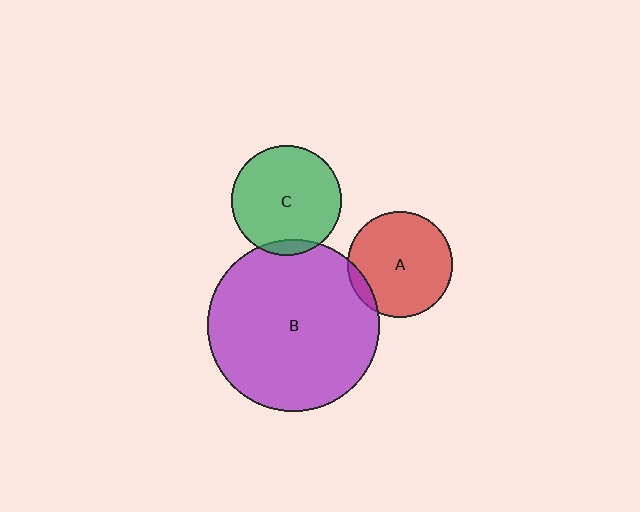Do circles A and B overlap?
Yes.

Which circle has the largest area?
Circle B (purple).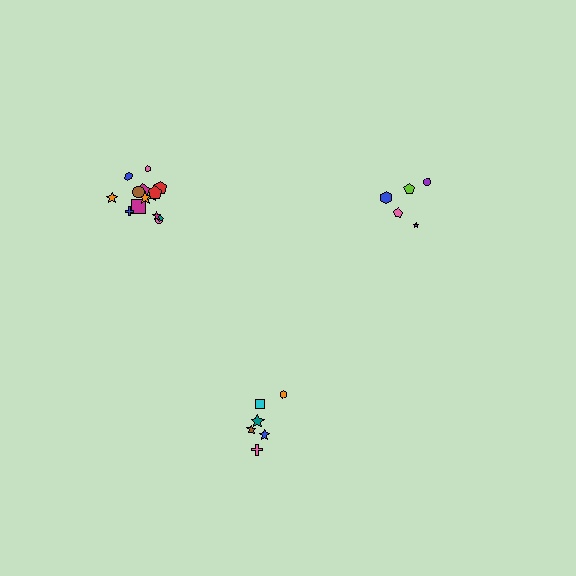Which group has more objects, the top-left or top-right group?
The top-left group.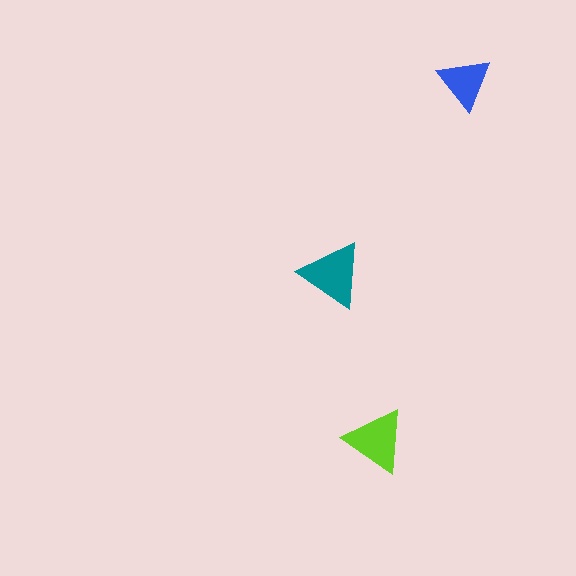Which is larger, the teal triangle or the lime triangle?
The teal one.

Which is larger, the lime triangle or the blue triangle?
The lime one.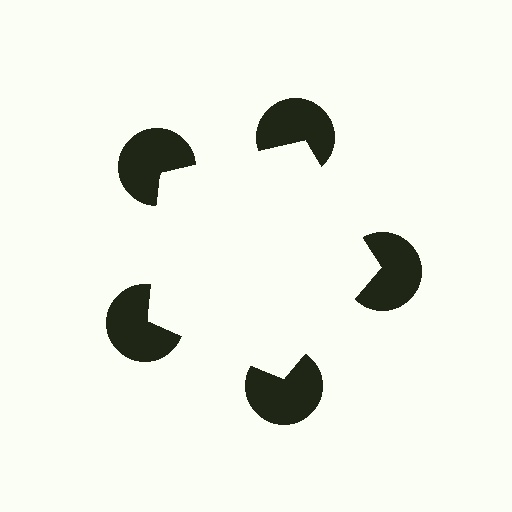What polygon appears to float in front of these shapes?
An illusory pentagon — its edges are inferred from the aligned wedge cuts in the pac-man discs, not physically drawn.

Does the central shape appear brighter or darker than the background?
It typically appears slightly brighter than the background, even though no actual brightness change is drawn.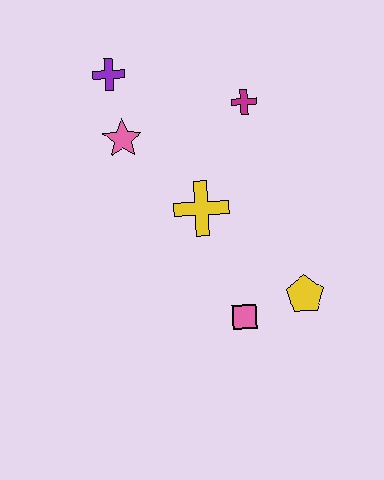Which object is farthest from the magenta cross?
The pink square is farthest from the magenta cross.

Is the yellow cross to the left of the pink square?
Yes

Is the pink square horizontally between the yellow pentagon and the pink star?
Yes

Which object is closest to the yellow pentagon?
The pink square is closest to the yellow pentagon.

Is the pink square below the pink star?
Yes